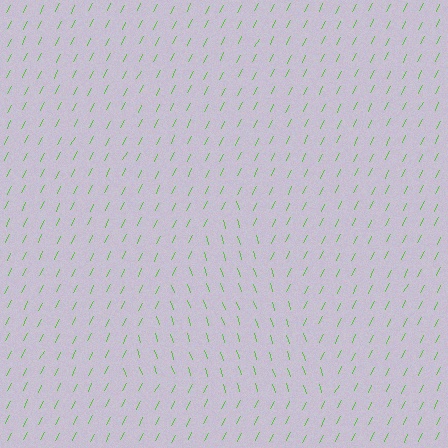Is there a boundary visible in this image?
Yes, there is a texture boundary formed by a change in line orientation.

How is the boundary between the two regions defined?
The boundary is defined purely by a change in line orientation (approximately 45 degrees difference). All lines are the same color and thickness.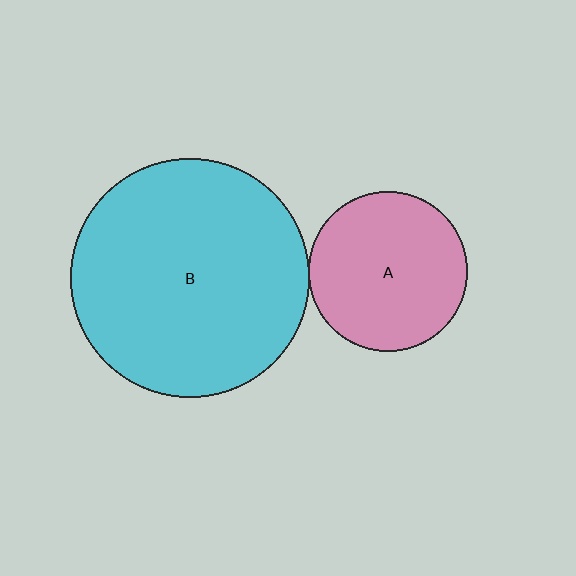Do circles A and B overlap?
Yes.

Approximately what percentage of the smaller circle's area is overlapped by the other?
Approximately 5%.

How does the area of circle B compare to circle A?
Approximately 2.3 times.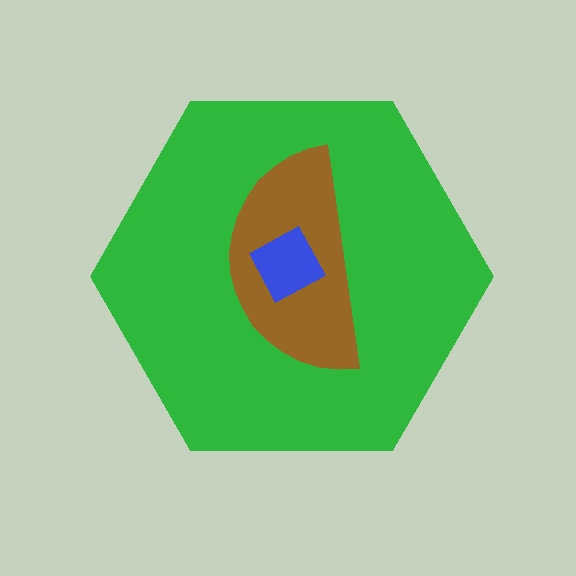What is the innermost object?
The blue square.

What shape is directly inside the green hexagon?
The brown semicircle.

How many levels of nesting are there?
3.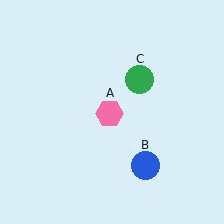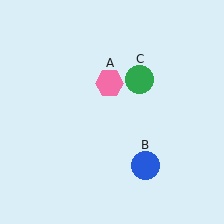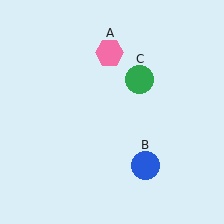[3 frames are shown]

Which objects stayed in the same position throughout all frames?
Blue circle (object B) and green circle (object C) remained stationary.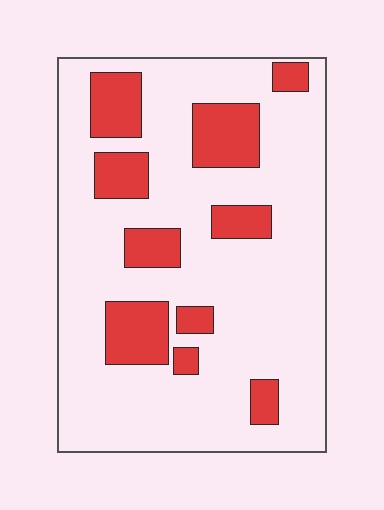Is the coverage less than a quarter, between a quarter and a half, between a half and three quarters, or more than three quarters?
Less than a quarter.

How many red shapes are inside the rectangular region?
10.